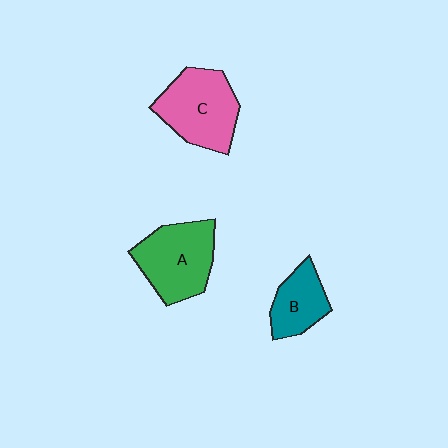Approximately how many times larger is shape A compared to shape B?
Approximately 1.6 times.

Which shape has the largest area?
Shape C (pink).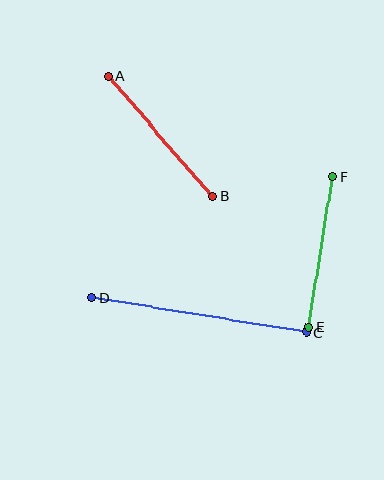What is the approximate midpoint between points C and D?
The midpoint is at approximately (199, 315) pixels.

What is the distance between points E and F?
The distance is approximately 152 pixels.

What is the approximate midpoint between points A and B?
The midpoint is at approximately (160, 136) pixels.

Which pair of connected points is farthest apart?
Points C and D are farthest apart.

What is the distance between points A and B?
The distance is approximately 159 pixels.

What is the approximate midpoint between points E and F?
The midpoint is at approximately (321, 252) pixels.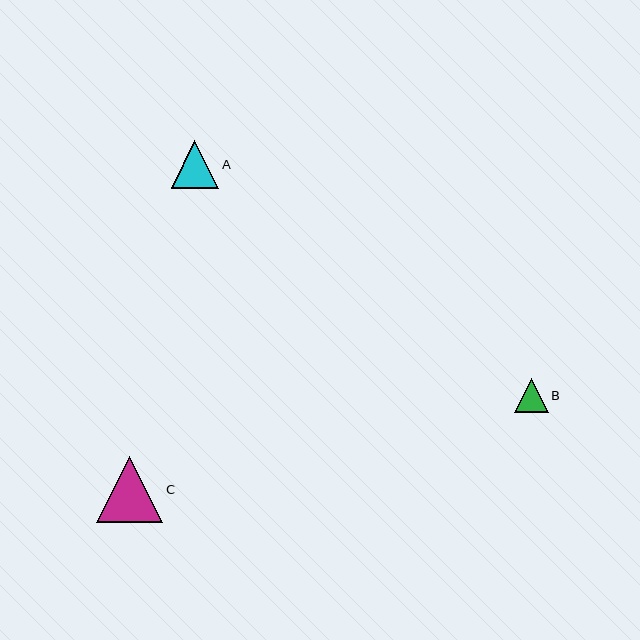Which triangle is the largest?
Triangle C is the largest with a size of approximately 66 pixels.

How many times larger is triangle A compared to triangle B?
Triangle A is approximately 1.4 times the size of triangle B.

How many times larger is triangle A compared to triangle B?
Triangle A is approximately 1.4 times the size of triangle B.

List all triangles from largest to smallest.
From largest to smallest: C, A, B.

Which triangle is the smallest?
Triangle B is the smallest with a size of approximately 33 pixels.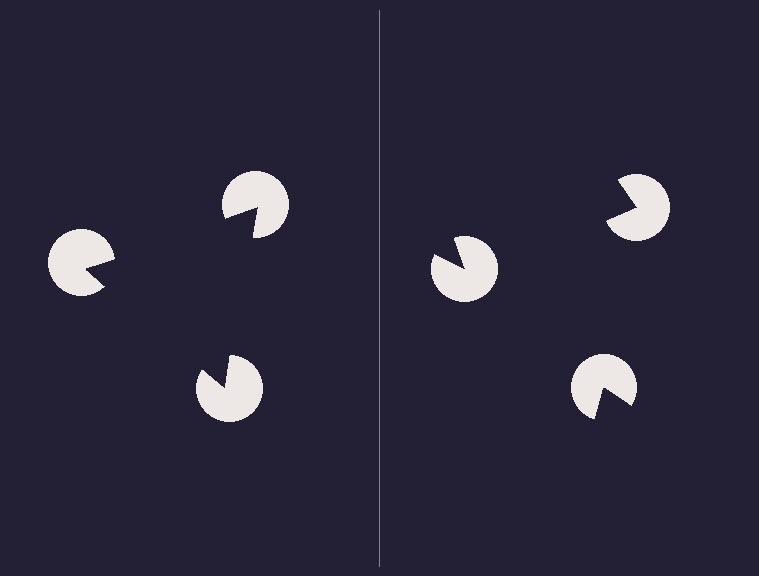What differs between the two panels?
The pac-man discs are positioned identically on both sides; only the wedge orientations differ. On the left they align to a triangle; on the right they are misaligned.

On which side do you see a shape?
An illusory triangle appears on the left side. On the right side the wedge cuts are rotated, so no coherent shape forms.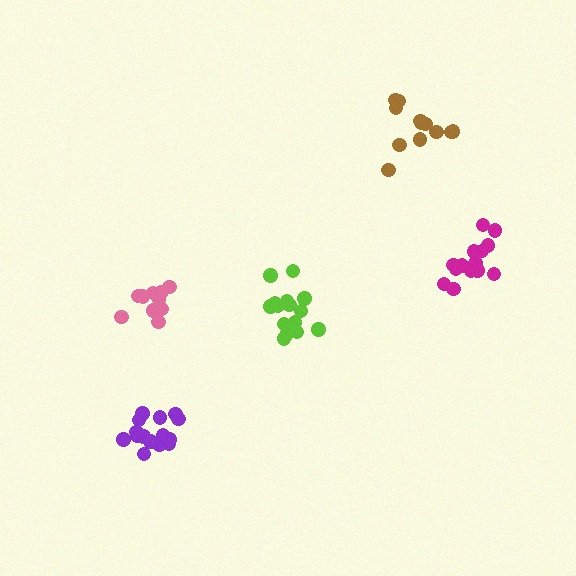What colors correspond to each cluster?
The clusters are colored: pink, brown, lime, purple, magenta.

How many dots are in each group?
Group 1: 10 dots, Group 2: 12 dots, Group 3: 16 dots, Group 4: 16 dots, Group 5: 14 dots (68 total).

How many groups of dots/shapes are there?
There are 5 groups.